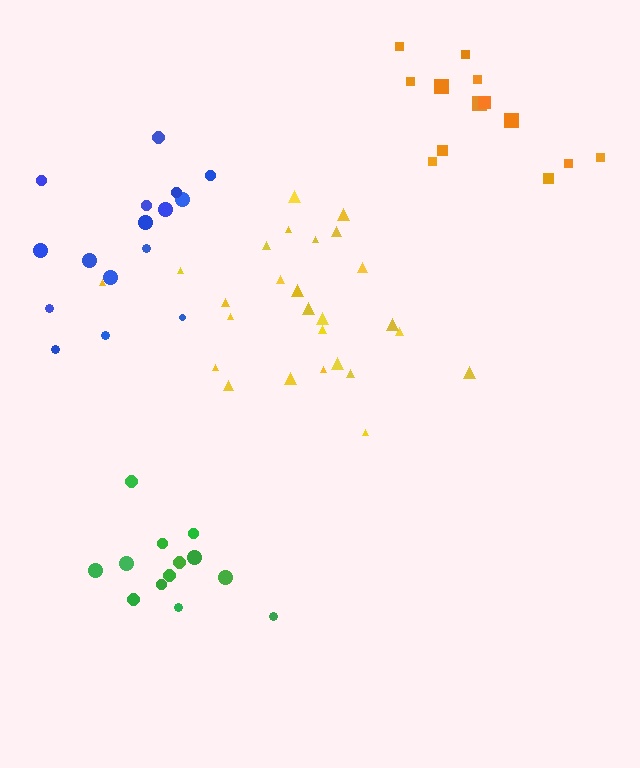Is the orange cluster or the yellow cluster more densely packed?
Yellow.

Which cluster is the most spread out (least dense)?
Orange.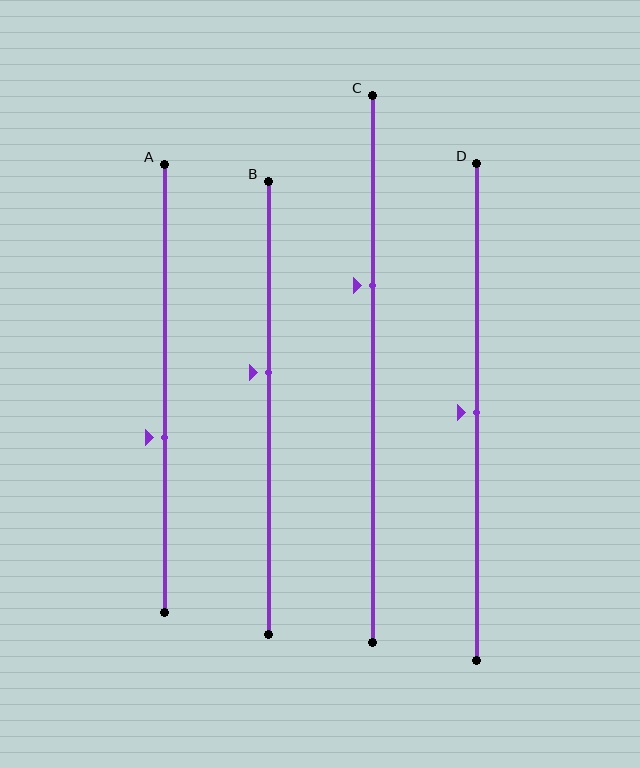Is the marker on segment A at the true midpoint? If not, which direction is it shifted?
No, the marker on segment A is shifted downward by about 11% of the segment length.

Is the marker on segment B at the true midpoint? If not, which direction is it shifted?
No, the marker on segment B is shifted upward by about 8% of the segment length.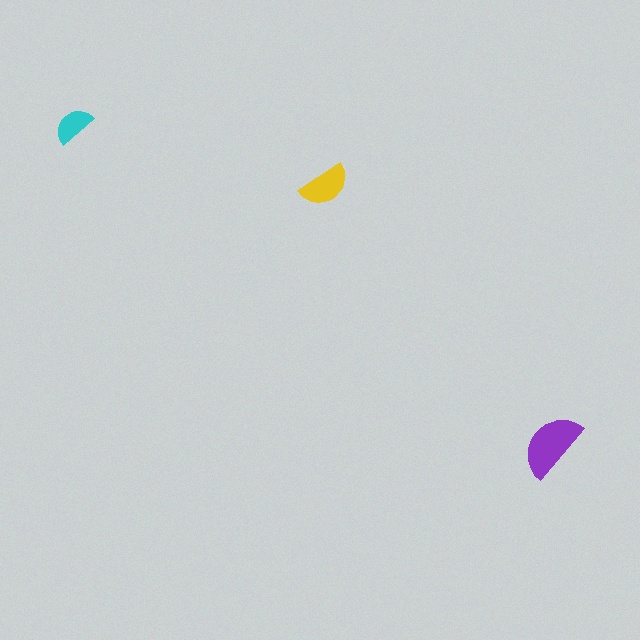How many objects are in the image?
There are 3 objects in the image.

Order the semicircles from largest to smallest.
the purple one, the yellow one, the cyan one.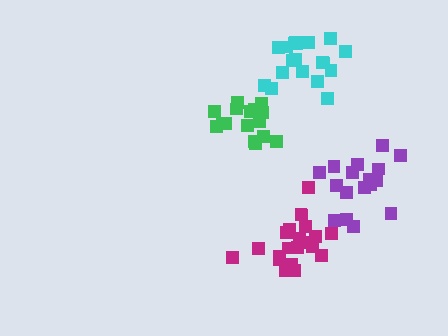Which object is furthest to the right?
The purple cluster is rightmost.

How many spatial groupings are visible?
There are 4 spatial groupings.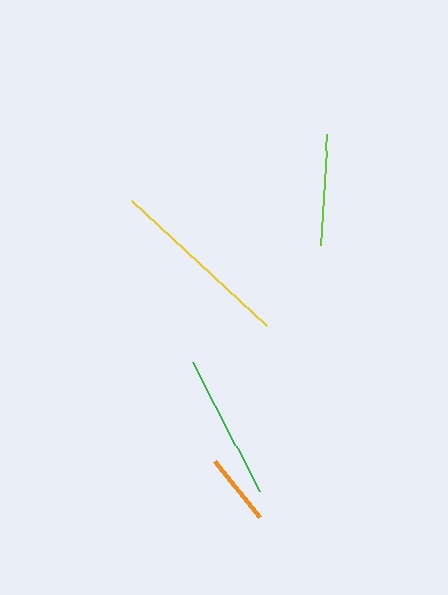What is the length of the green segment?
The green segment is approximately 144 pixels long.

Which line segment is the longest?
The yellow line is the longest at approximately 184 pixels.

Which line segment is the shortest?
The orange line is the shortest at approximately 72 pixels.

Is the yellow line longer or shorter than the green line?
The yellow line is longer than the green line.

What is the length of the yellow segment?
The yellow segment is approximately 184 pixels long.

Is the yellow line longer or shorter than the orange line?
The yellow line is longer than the orange line.